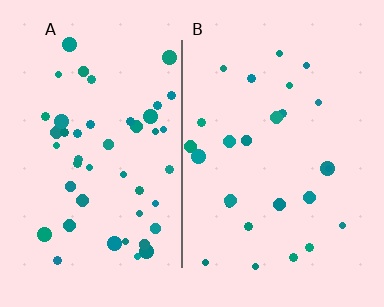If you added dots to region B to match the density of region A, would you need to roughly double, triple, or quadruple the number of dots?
Approximately double.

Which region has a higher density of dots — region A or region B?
A (the left).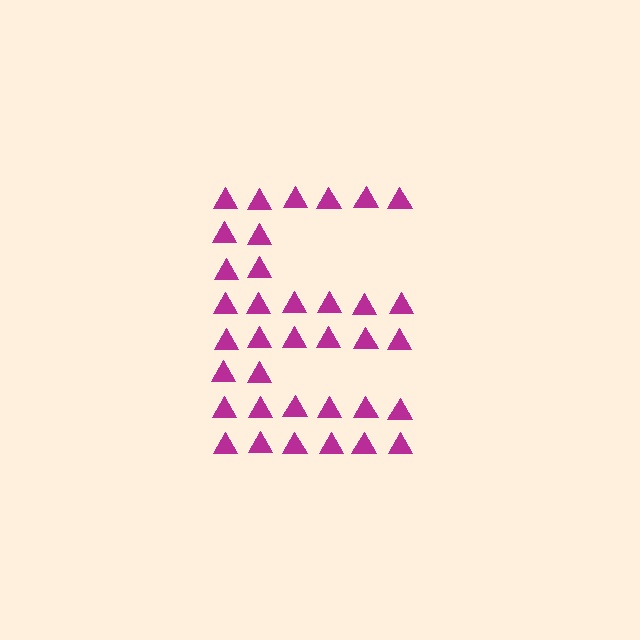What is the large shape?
The large shape is the letter E.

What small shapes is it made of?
It is made of small triangles.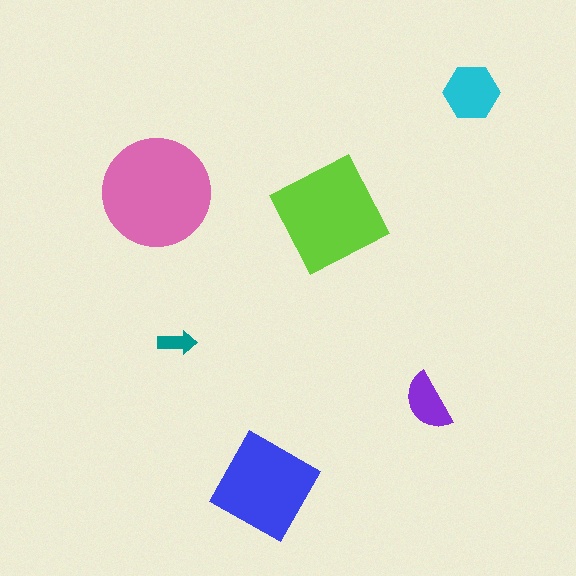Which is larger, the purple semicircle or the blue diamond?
The blue diamond.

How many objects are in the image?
There are 6 objects in the image.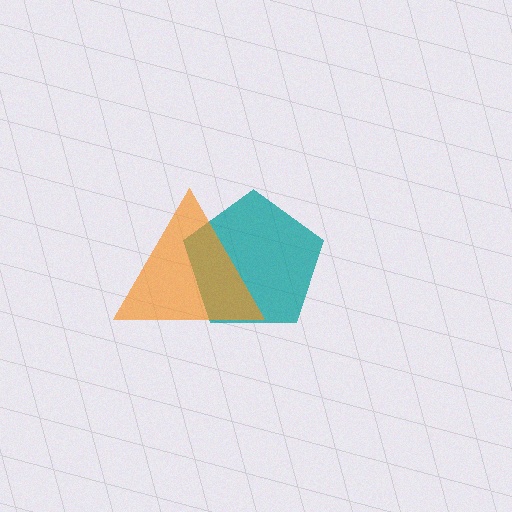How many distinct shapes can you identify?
There are 2 distinct shapes: a teal pentagon, an orange triangle.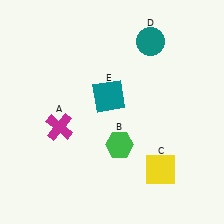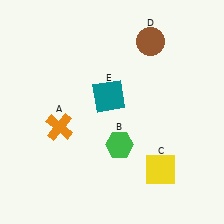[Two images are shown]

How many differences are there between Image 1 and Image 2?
There are 2 differences between the two images.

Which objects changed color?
A changed from magenta to orange. D changed from teal to brown.